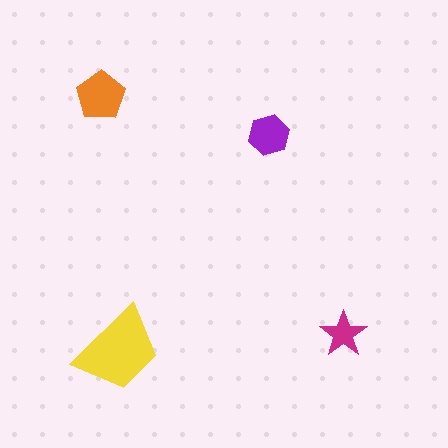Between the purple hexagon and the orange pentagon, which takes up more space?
The orange pentagon.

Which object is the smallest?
The magenta star.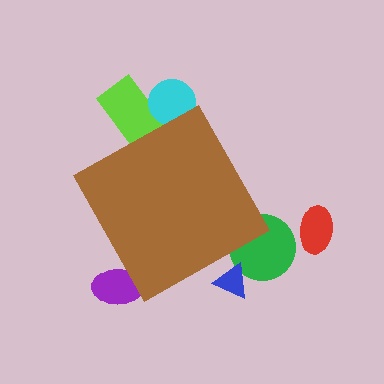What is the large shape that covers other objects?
A brown diamond.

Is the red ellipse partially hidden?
No, the red ellipse is fully visible.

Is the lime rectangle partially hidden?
Yes, the lime rectangle is partially hidden behind the brown diamond.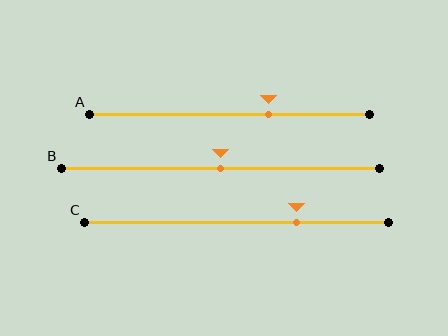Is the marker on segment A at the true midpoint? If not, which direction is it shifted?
No, the marker on segment A is shifted to the right by about 14% of the segment length.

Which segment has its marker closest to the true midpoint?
Segment B has its marker closest to the true midpoint.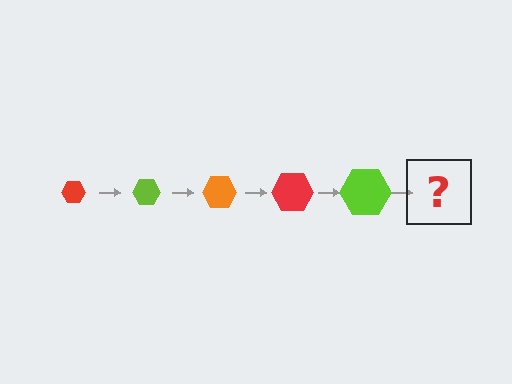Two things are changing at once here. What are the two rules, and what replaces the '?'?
The two rules are that the hexagon grows larger each step and the color cycles through red, lime, and orange. The '?' should be an orange hexagon, larger than the previous one.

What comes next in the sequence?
The next element should be an orange hexagon, larger than the previous one.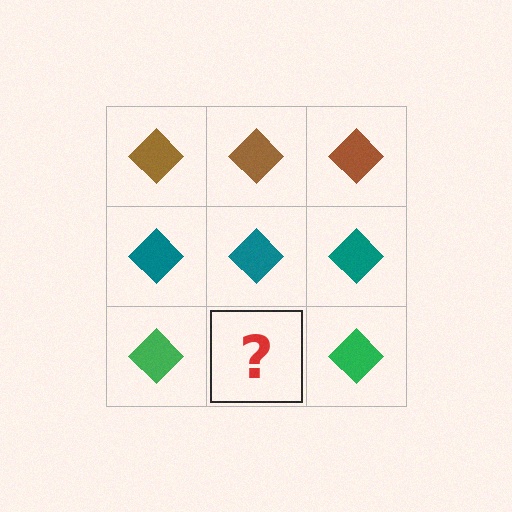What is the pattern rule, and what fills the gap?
The rule is that each row has a consistent color. The gap should be filled with a green diamond.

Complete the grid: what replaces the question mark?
The question mark should be replaced with a green diamond.